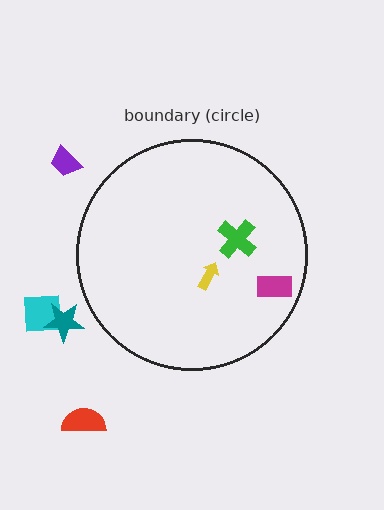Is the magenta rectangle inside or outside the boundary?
Inside.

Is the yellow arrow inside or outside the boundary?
Inside.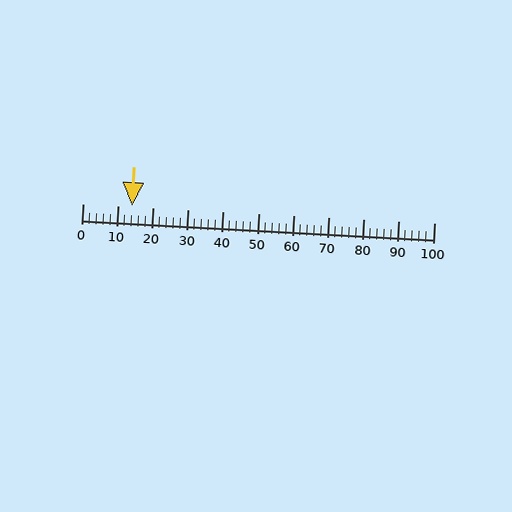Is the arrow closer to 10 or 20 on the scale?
The arrow is closer to 10.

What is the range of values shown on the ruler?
The ruler shows values from 0 to 100.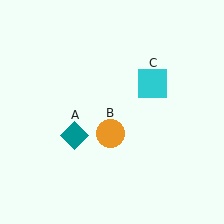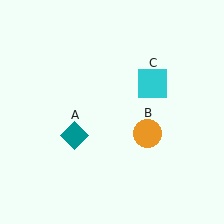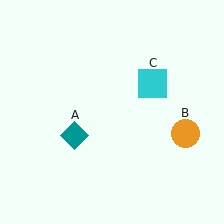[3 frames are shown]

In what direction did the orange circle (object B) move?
The orange circle (object B) moved right.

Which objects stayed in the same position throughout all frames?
Teal diamond (object A) and cyan square (object C) remained stationary.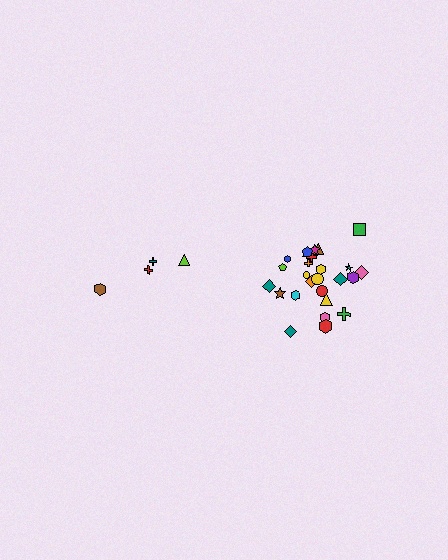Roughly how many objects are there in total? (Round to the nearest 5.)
Roughly 30 objects in total.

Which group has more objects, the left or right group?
The right group.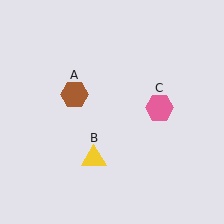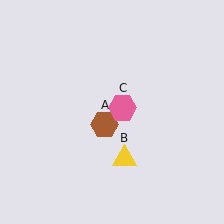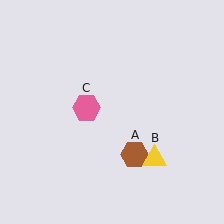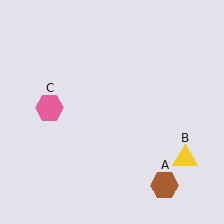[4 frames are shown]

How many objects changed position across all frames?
3 objects changed position: brown hexagon (object A), yellow triangle (object B), pink hexagon (object C).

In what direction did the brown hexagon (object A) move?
The brown hexagon (object A) moved down and to the right.